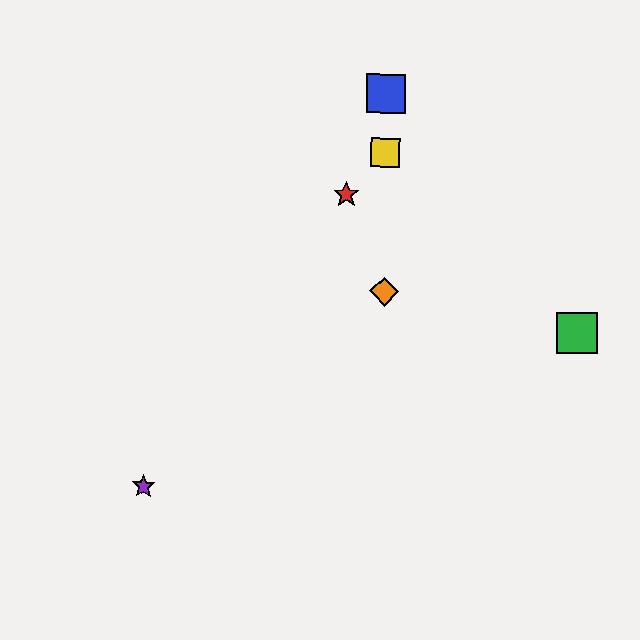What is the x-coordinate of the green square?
The green square is at x≈576.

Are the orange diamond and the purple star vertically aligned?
No, the orange diamond is at x≈384 and the purple star is at x≈143.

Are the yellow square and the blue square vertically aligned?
Yes, both are at x≈385.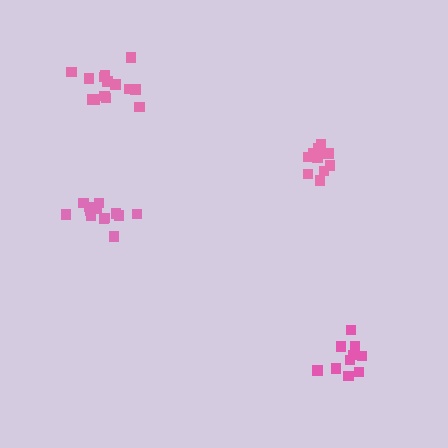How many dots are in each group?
Group 1: 14 dots, Group 2: 10 dots, Group 3: 10 dots, Group 4: 13 dots (47 total).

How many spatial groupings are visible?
There are 4 spatial groupings.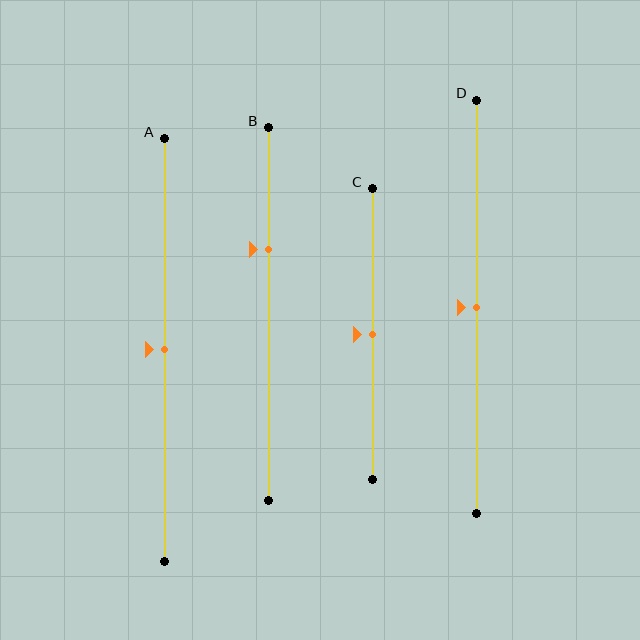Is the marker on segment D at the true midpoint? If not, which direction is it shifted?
Yes, the marker on segment D is at the true midpoint.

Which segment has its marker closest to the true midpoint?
Segment A has its marker closest to the true midpoint.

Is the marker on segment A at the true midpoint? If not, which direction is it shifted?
Yes, the marker on segment A is at the true midpoint.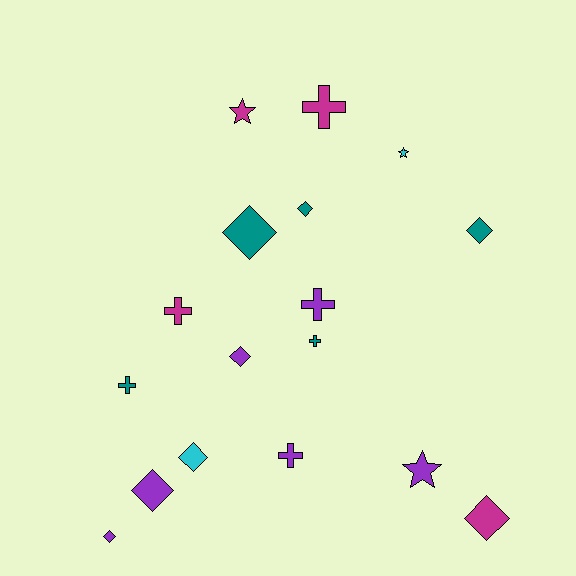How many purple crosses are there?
There are 2 purple crosses.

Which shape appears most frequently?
Diamond, with 8 objects.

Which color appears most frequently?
Purple, with 6 objects.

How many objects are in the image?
There are 17 objects.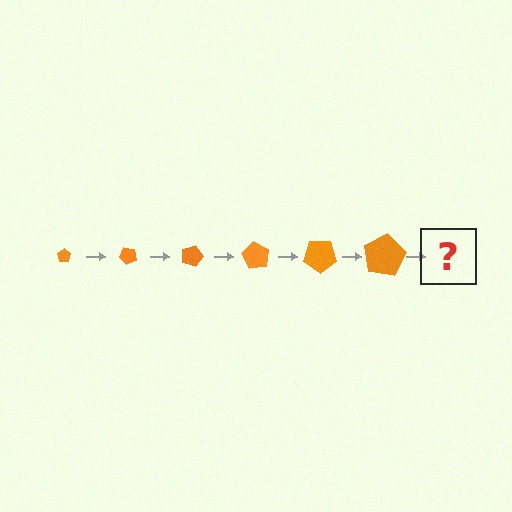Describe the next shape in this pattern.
It should be a pentagon, larger than the previous one and rotated 270 degrees from the start.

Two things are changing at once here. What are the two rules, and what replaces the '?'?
The two rules are that the pentagon grows larger each step and it rotates 45 degrees each step. The '?' should be a pentagon, larger than the previous one and rotated 270 degrees from the start.